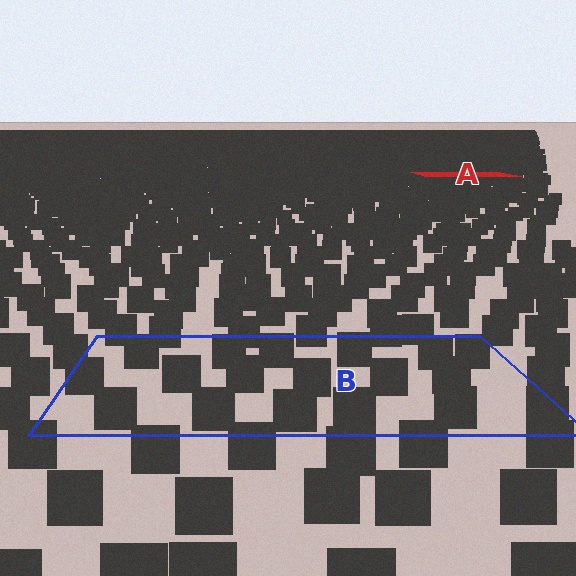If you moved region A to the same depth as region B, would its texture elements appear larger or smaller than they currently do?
They would appear larger. At a closer depth, the same texture elements are projected at a bigger on-screen size.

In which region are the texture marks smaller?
The texture marks are smaller in region A, because it is farther away.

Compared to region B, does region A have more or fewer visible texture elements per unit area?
Region A has more texture elements per unit area — they are packed more densely because it is farther away.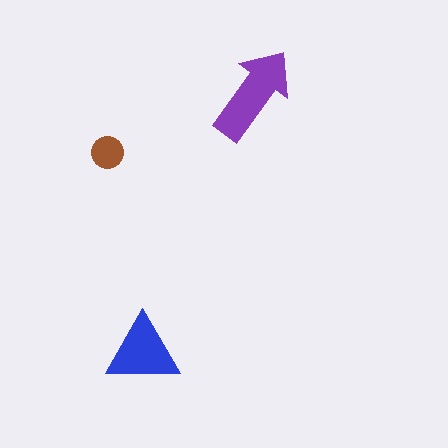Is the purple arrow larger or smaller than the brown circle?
Larger.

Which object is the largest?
The purple arrow.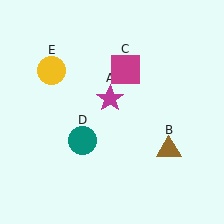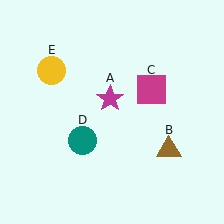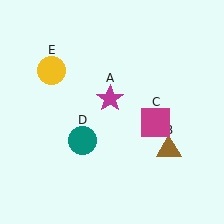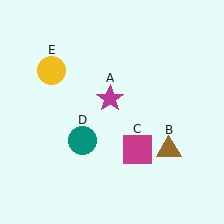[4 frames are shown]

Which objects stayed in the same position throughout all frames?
Magenta star (object A) and brown triangle (object B) and teal circle (object D) and yellow circle (object E) remained stationary.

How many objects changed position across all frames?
1 object changed position: magenta square (object C).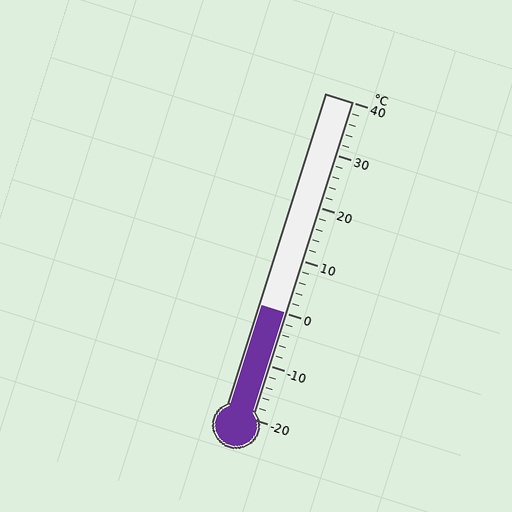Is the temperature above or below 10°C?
The temperature is below 10°C.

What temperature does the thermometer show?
The thermometer shows approximately 0°C.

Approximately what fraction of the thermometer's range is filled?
The thermometer is filled to approximately 35% of its range.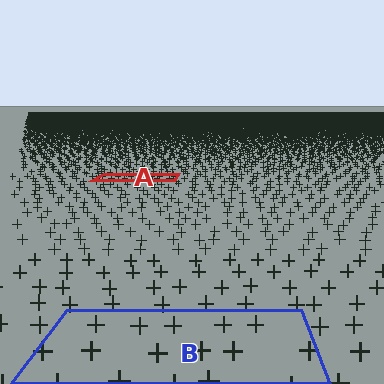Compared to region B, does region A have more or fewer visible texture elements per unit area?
Region A has more texture elements per unit area — they are packed more densely because it is farther away.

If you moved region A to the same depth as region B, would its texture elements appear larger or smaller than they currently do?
They would appear larger. At a closer depth, the same texture elements are projected at a bigger on-screen size.